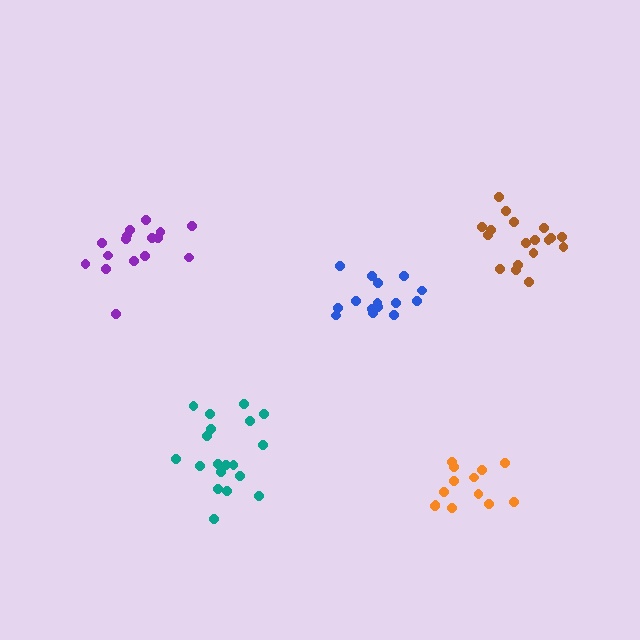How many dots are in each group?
Group 1: 19 dots, Group 2: 13 dots, Group 3: 16 dots, Group 4: 15 dots, Group 5: 18 dots (81 total).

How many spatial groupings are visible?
There are 5 spatial groupings.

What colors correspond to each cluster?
The clusters are colored: teal, orange, purple, blue, brown.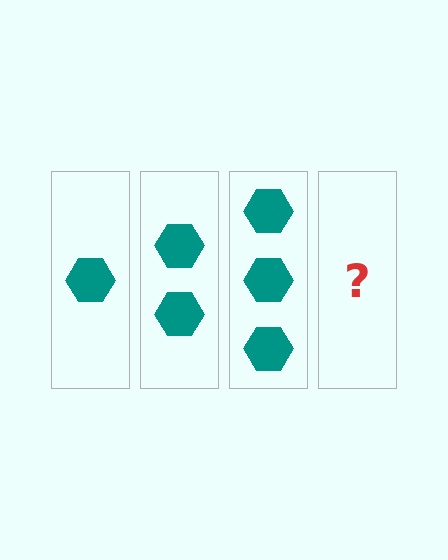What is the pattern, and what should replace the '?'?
The pattern is that each step adds one more hexagon. The '?' should be 4 hexagons.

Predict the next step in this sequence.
The next step is 4 hexagons.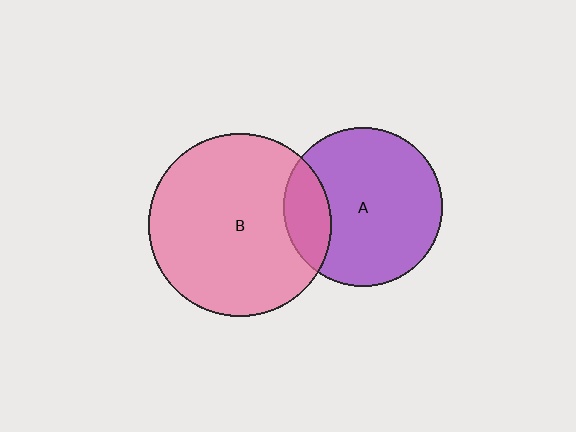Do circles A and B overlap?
Yes.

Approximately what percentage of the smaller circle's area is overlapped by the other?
Approximately 20%.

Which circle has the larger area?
Circle B (pink).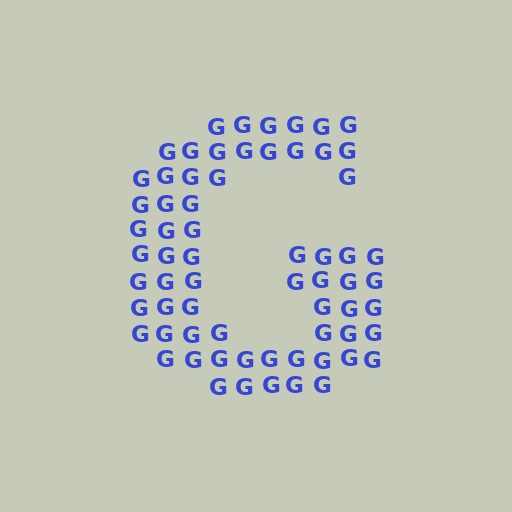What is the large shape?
The large shape is the letter G.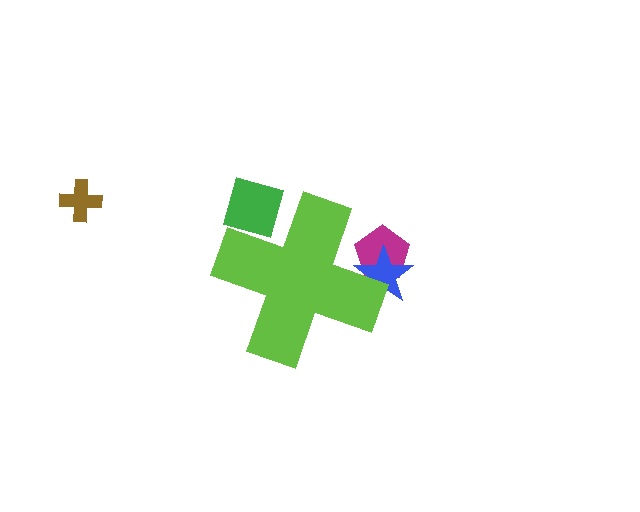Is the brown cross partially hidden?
No, the brown cross is fully visible.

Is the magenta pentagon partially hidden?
Yes, the magenta pentagon is partially hidden behind the lime cross.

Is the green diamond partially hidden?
Yes, the green diamond is partially hidden behind the lime cross.